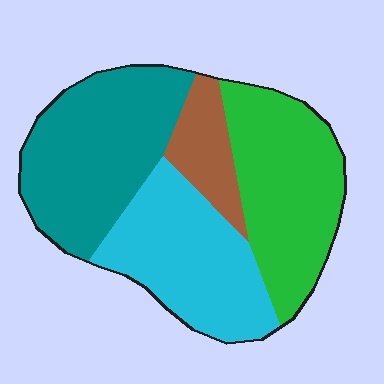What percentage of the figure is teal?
Teal covers roughly 30% of the figure.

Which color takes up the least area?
Brown, at roughly 10%.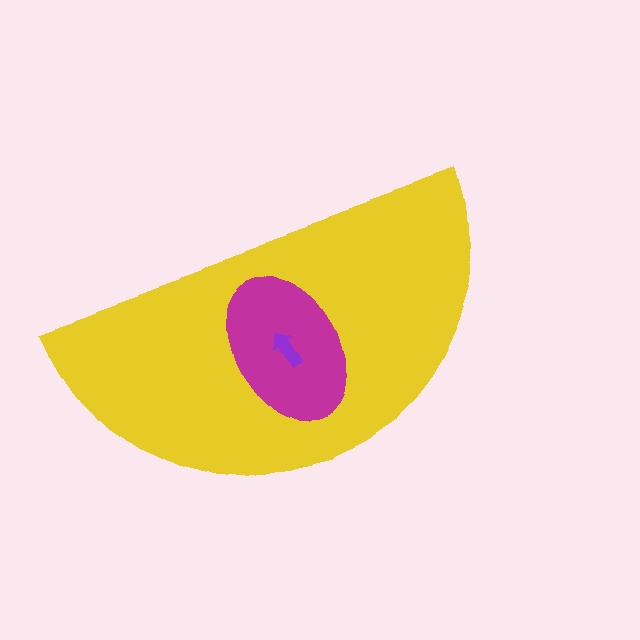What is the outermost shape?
The yellow semicircle.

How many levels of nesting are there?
3.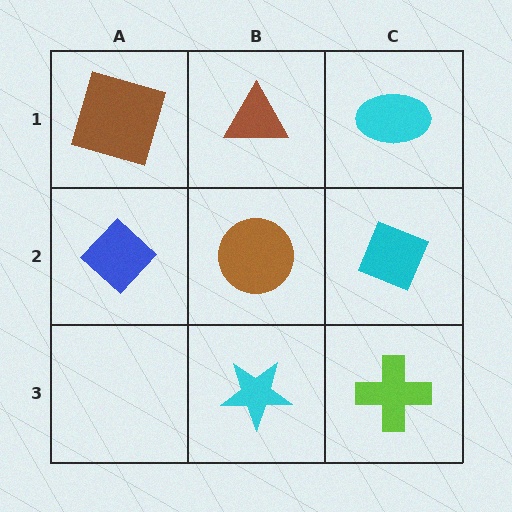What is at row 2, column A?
A blue diamond.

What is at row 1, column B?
A brown triangle.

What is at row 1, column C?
A cyan ellipse.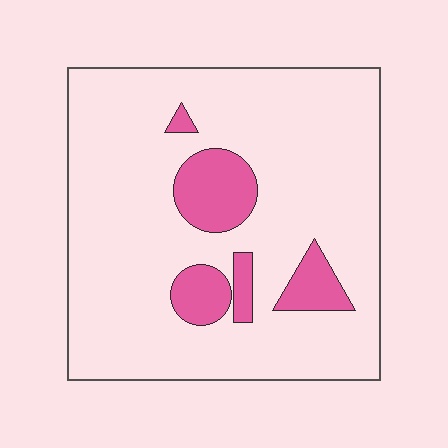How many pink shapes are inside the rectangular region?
5.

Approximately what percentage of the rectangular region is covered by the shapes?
Approximately 15%.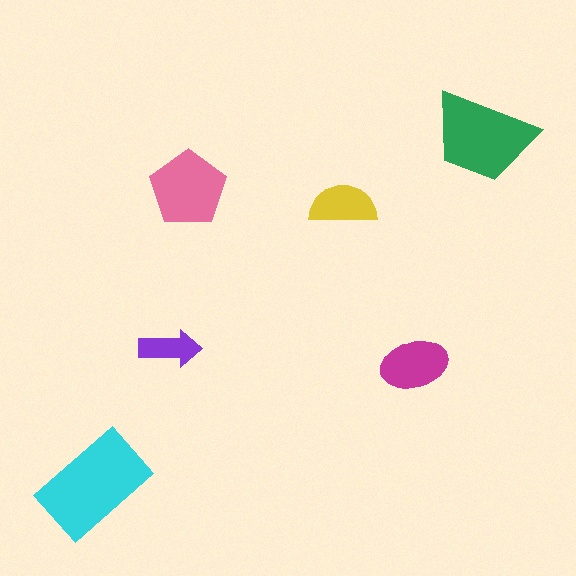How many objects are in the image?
There are 6 objects in the image.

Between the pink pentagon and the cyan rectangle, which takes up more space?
The cyan rectangle.